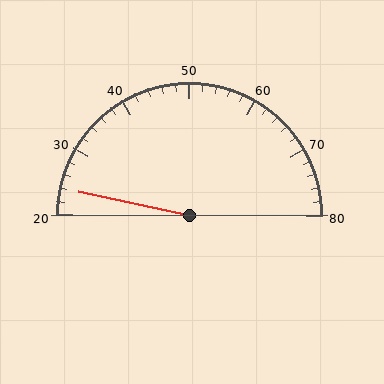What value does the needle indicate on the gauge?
The needle indicates approximately 24.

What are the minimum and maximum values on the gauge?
The gauge ranges from 20 to 80.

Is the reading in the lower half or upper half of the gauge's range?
The reading is in the lower half of the range (20 to 80).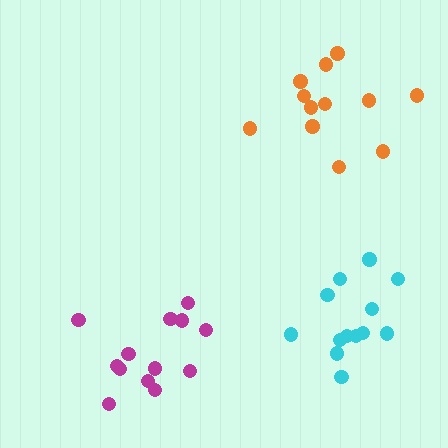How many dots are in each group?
Group 1: 13 dots, Group 2: 12 dots, Group 3: 13 dots (38 total).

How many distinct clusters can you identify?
There are 3 distinct clusters.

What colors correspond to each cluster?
The clusters are colored: cyan, orange, magenta.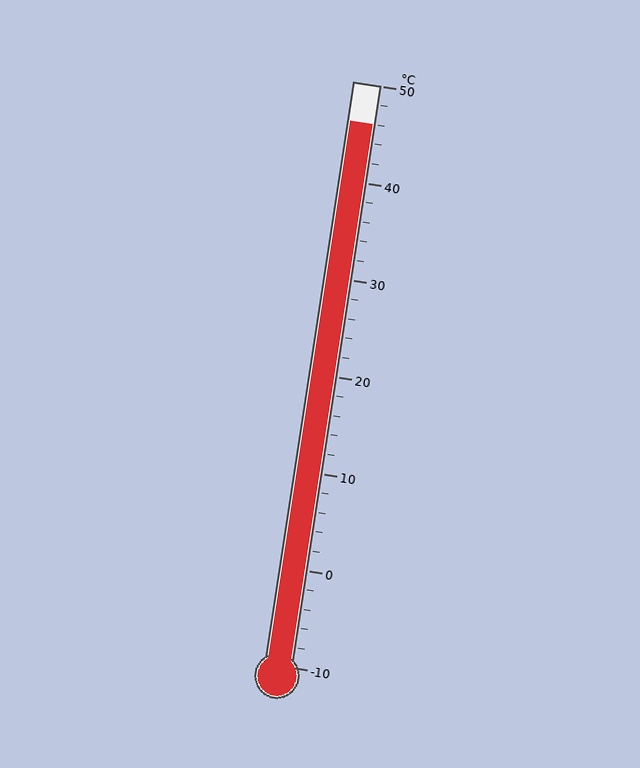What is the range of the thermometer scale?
The thermometer scale ranges from -10°C to 50°C.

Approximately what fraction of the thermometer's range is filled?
The thermometer is filled to approximately 95% of its range.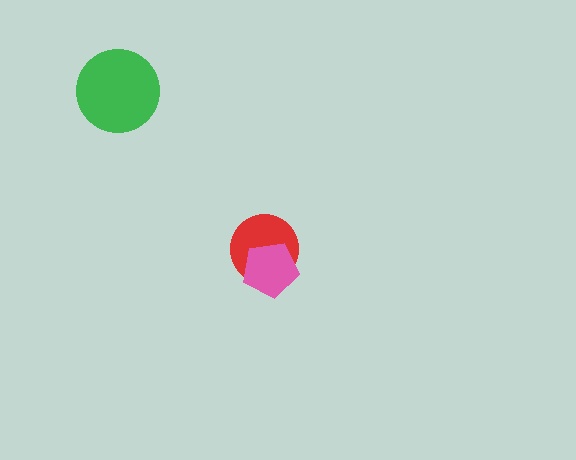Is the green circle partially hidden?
No, no other shape covers it.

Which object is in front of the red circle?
The pink pentagon is in front of the red circle.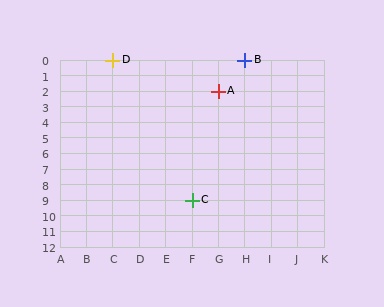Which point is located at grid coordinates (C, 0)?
Point D is at (C, 0).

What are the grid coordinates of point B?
Point B is at grid coordinates (H, 0).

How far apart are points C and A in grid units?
Points C and A are 1 column and 7 rows apart (about 7.1 grid units diagonally).